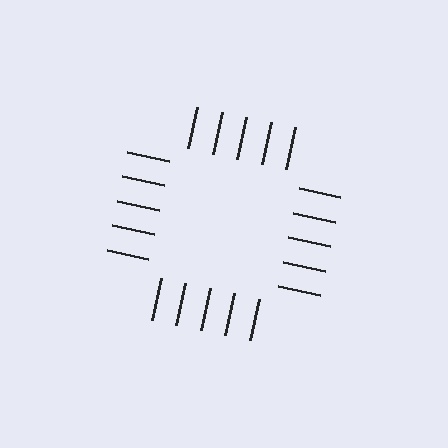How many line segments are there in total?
20 — 5 along each of the 4 edges.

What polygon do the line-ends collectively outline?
An illusory square — the line segments terminate on its edges but no continuous stroke is drawn.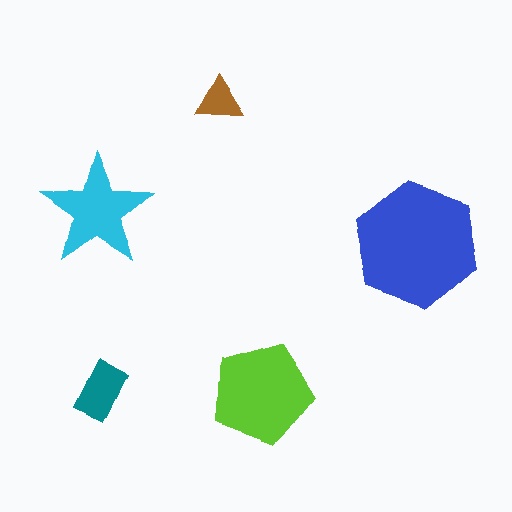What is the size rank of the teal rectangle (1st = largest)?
4th.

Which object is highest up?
The brown triangle is topmost.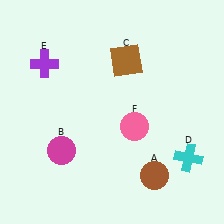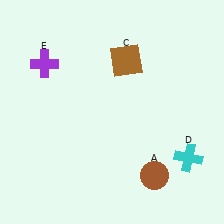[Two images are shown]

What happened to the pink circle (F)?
The pink circle (F) was removed in Image 2. It was in the bottom-right area of Image 1.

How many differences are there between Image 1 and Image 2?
There are 2 differences between the two images.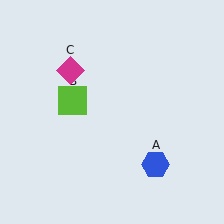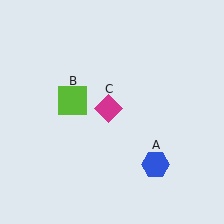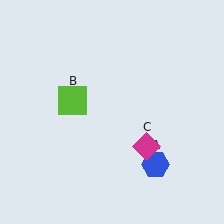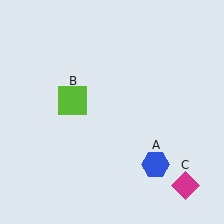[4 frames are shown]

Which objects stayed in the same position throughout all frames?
Blue hexagon (object A) and lime square (object B) remained stationary.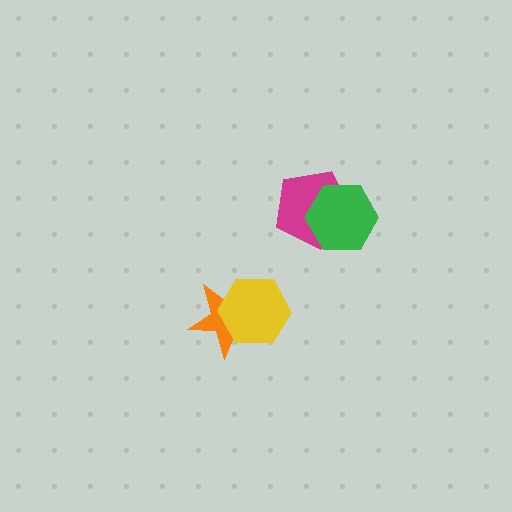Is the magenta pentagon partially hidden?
Yes, it is partially covered by another shape.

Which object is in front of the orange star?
The yellow hexagon is in front of the orange star.